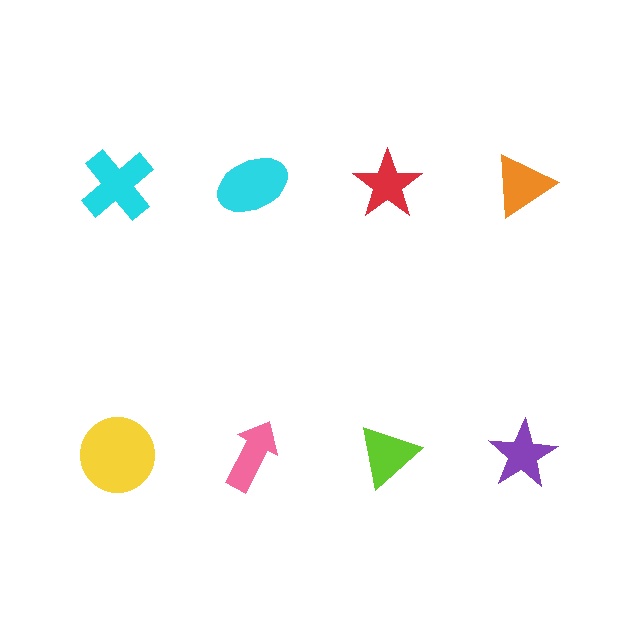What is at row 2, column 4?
A purple star.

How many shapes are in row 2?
4 shapes.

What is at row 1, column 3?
A red star.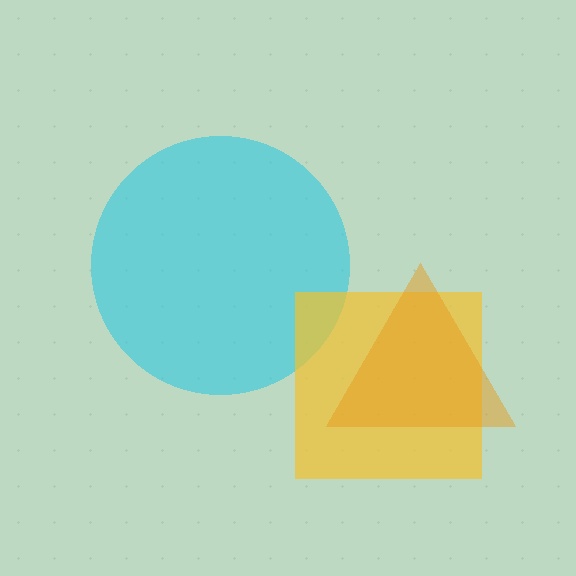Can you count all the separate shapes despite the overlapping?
Yes, there are 3 separate shapes.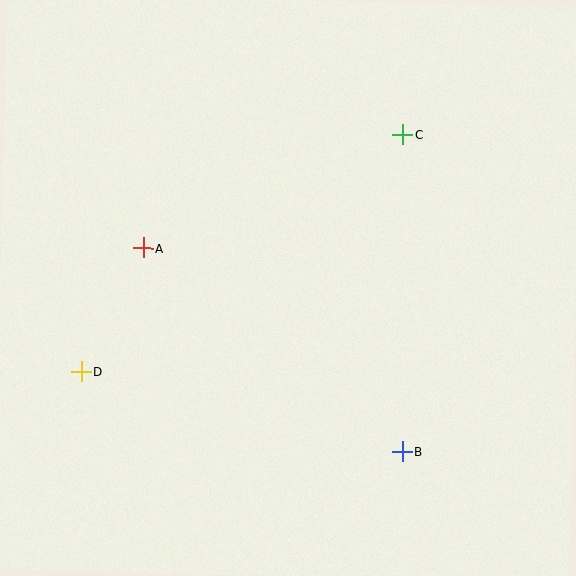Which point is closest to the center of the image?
Point A at (143, 248) is closest to the center.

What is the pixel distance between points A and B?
The distance between A and B is 329 pixels.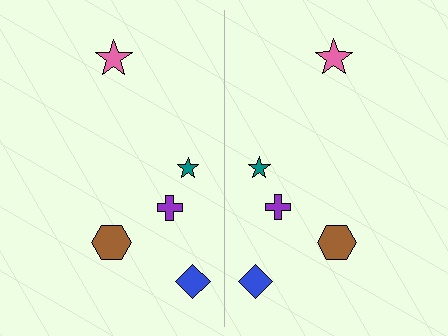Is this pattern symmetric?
Yes, this pattern has bilateral (reflection) symmetry.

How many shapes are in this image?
There are 10 shapes in this image.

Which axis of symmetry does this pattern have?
The pattern has a vertical axis of symmetry running through the center of the image.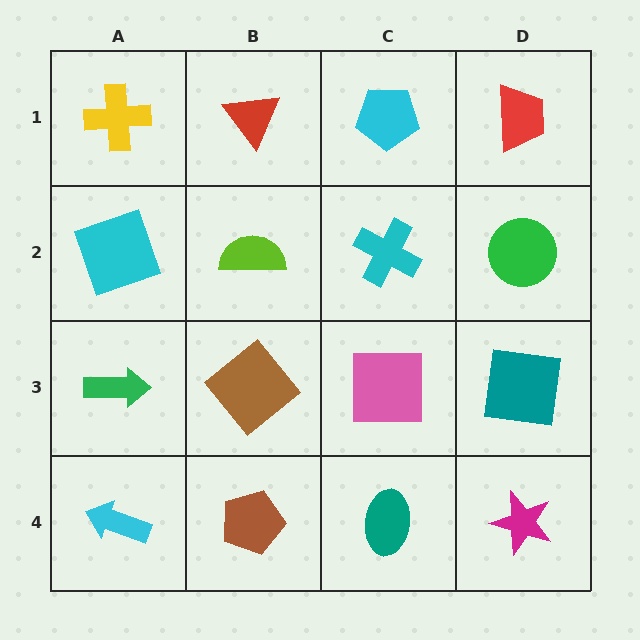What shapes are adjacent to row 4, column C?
A pink square (row 3, column C), a brown pentagon (row 4, column B), a magenta star (row 4, column D).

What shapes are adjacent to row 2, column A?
A yellow cross (row 1, column A), a green arrow (row 3, column A), a lime semicircle (row 2, column B).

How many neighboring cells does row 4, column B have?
3.